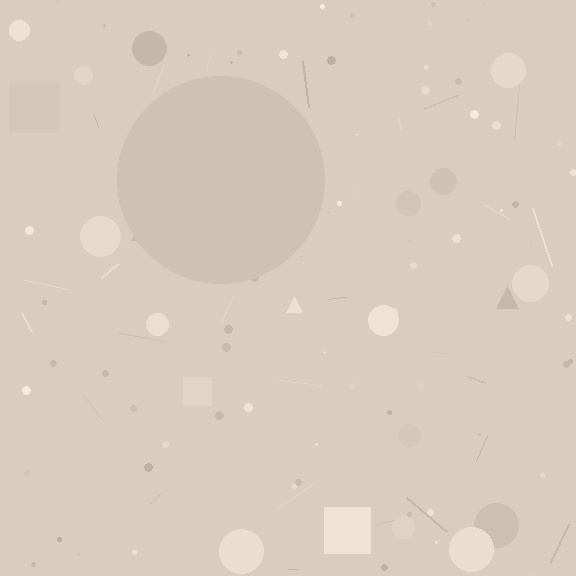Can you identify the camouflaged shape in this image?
The camouflaged shape is a circle.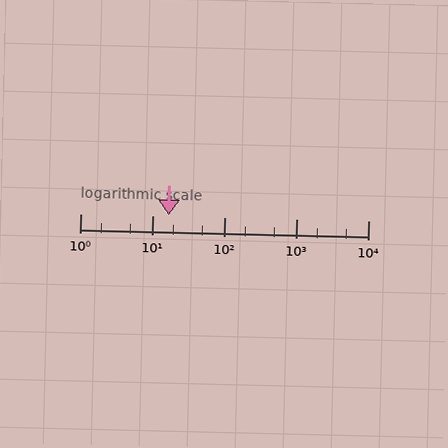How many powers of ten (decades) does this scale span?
The scale spans 4 decades, from 1 to 10000.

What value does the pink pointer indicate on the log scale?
The pointer indicates approximately 17.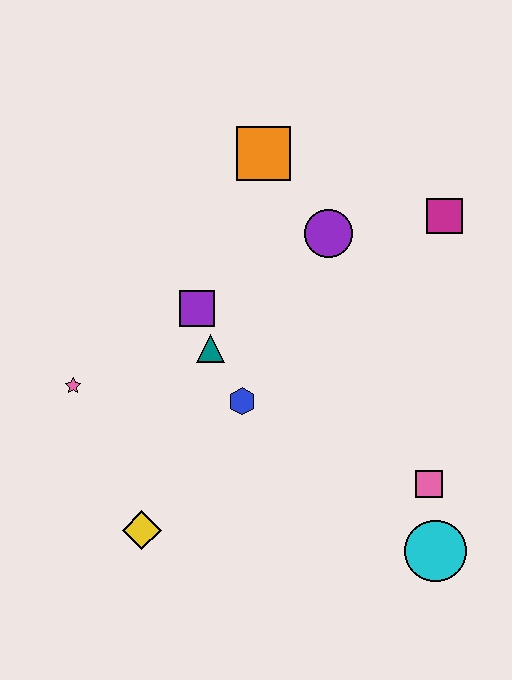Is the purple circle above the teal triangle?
Yes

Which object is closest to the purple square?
The teal triangle is closest to the purple square.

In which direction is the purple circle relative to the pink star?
The purple circle is to the right of the pink star.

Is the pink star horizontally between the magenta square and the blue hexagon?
No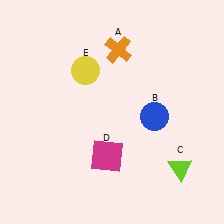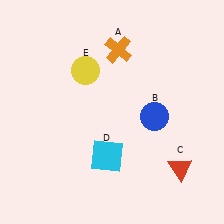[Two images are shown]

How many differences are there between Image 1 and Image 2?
There are 2 differences between the two images.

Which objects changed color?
C changed from lime to red. D changed from magenta to cyan.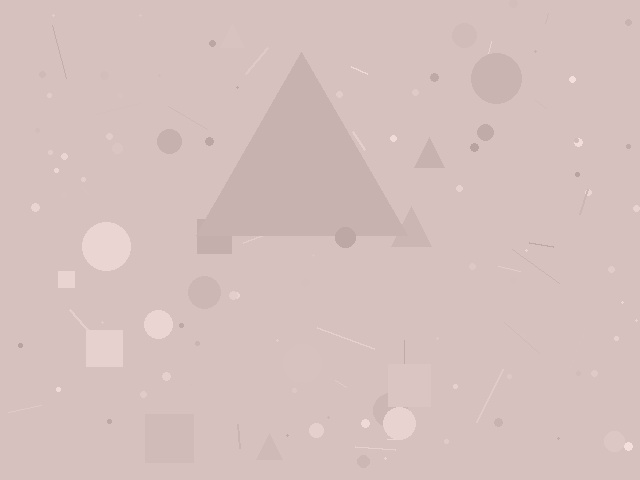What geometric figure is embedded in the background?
A triangle is embedded in the background.